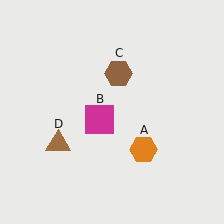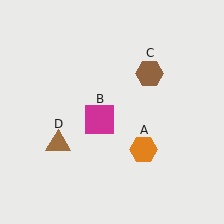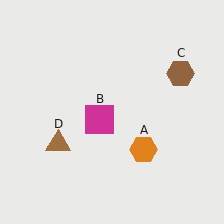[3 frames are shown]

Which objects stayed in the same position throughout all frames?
Orange hexagon (object A) and magenta square (object B) and brown triangle (object D) remained stationary.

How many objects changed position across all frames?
1 object changed position: brown hexagon (object C).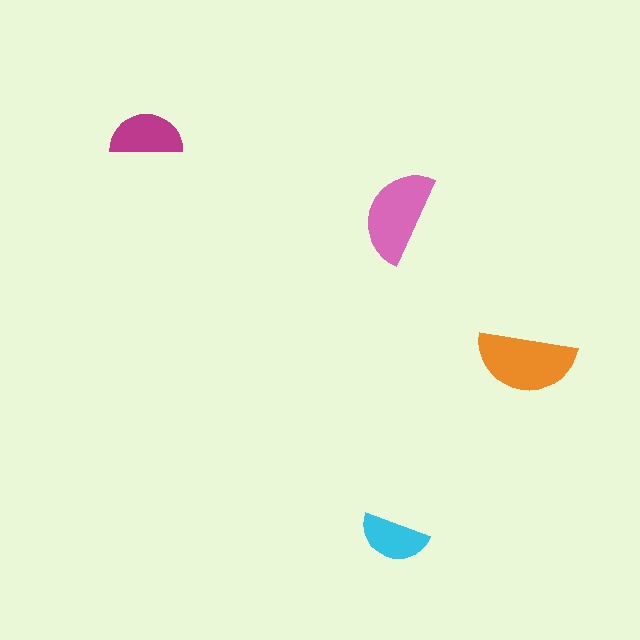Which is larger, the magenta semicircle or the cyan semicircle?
The magenta one.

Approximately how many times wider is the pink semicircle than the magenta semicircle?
About 1.5 times wider.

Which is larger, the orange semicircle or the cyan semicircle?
The orange one.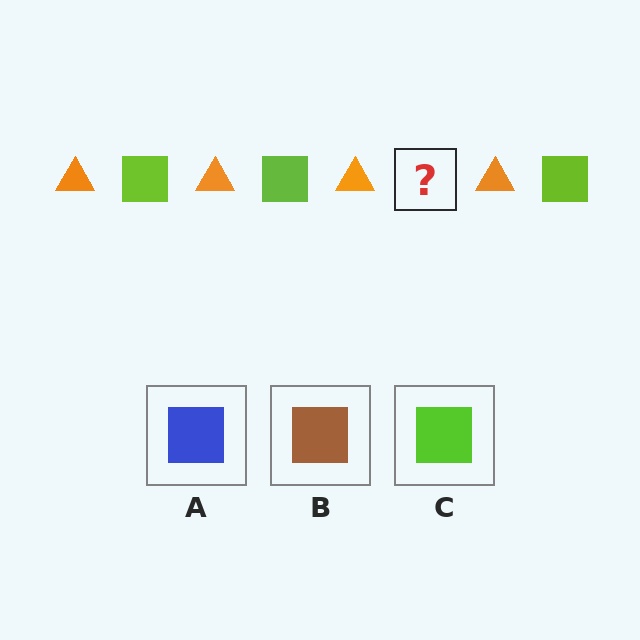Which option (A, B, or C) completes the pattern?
C.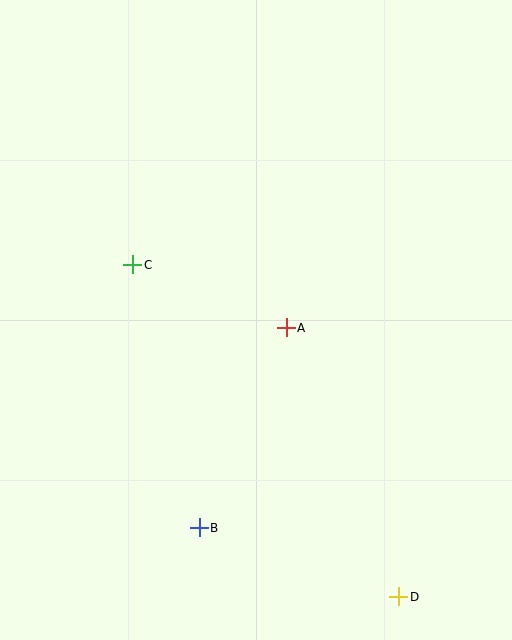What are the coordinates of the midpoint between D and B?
The midpoint between D and B is at (299, 562).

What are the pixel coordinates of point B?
Point B is at (199, 528).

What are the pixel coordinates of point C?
Point C is at (133, 265).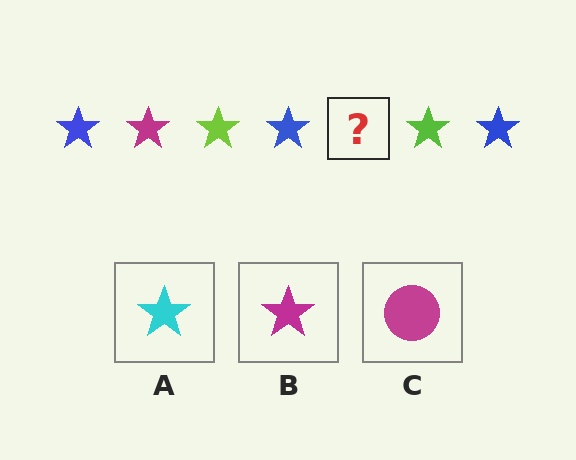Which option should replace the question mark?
Option B.